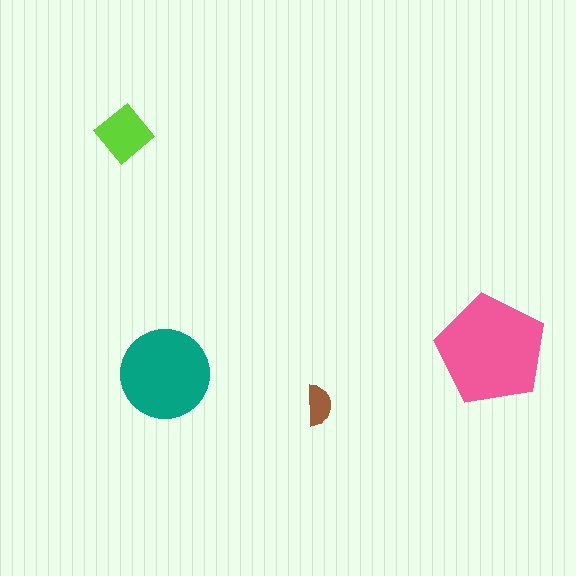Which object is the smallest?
The brown semicircle.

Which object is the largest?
The pink pentagon.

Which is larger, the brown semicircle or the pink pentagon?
The pink pentagon.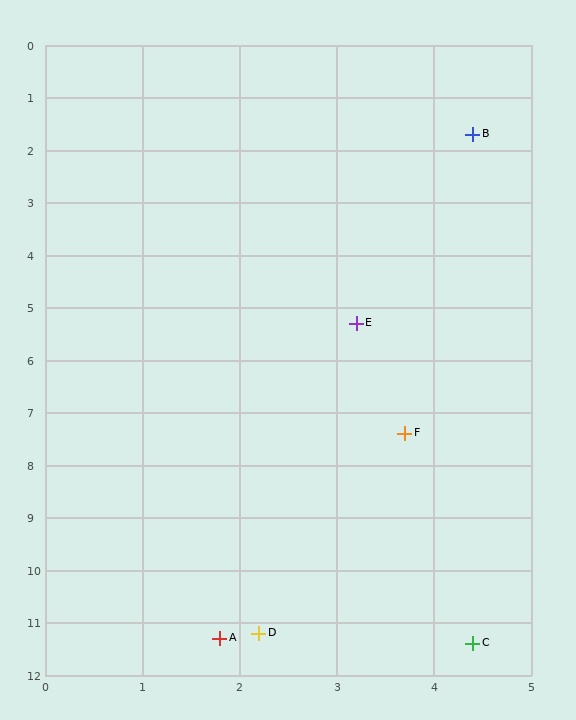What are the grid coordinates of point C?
Point C is at approximately (4.4, 11.4).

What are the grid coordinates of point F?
Point F is at approximately (3.7, 7.4).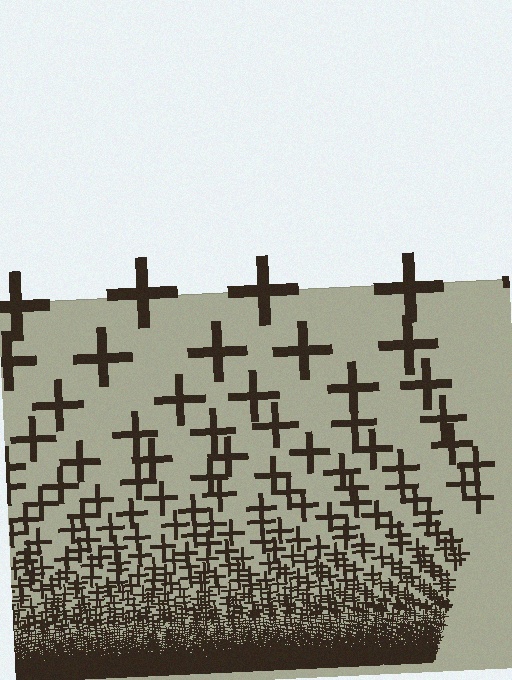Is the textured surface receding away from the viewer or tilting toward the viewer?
The surface appears to tilt toward the viewer. Texture elements get larger and sparser toward the top.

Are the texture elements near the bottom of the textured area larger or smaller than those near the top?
Smaller. The gradient is inverted — elements near the bottom are smaller and denser.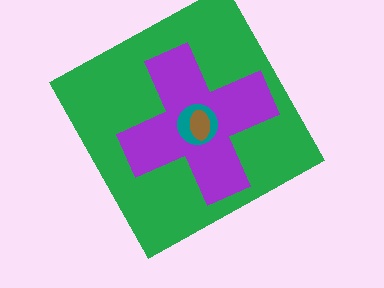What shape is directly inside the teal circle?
The brown ellipse.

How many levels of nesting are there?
4.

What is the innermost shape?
The brown ellipse.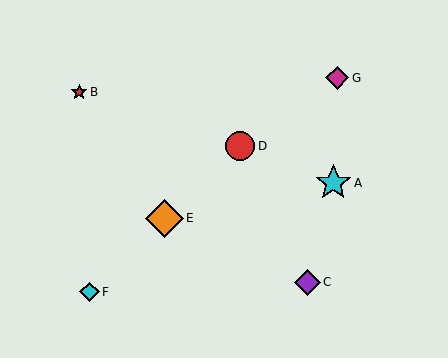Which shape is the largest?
The orange diamond (labeled E) is the largest.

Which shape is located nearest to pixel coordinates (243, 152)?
The red circle (labeled D) at (240, 146) is nearest to that location.